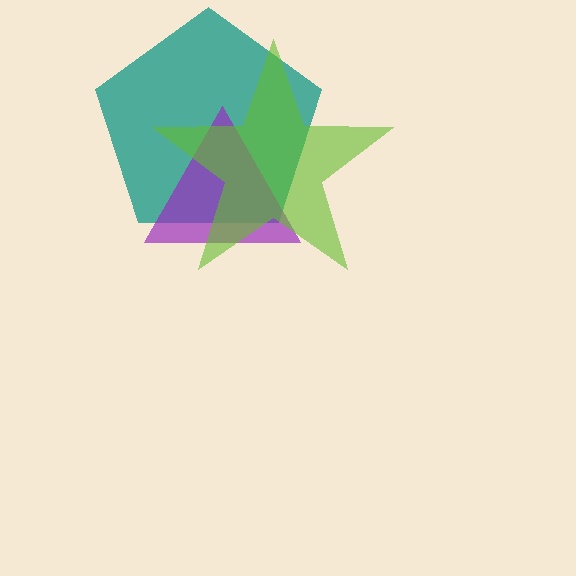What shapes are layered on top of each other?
The layered shapes are: a teal pentagon, a purple triangle, a lime star.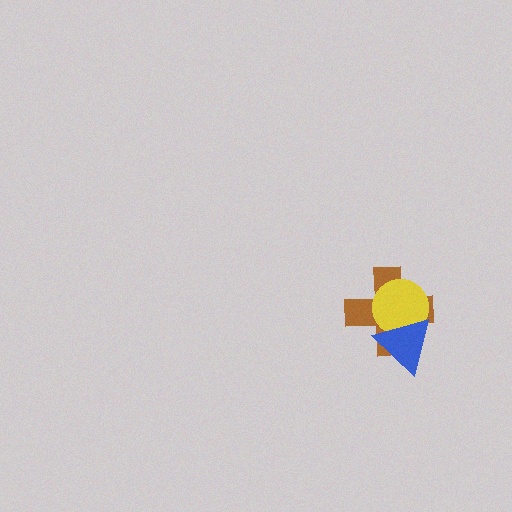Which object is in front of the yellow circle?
The blue triangle is in front of the yellow circle.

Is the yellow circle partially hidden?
Yes, it is partially covered by another shape.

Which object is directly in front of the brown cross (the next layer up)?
The yellow circle is directly in front of the brown cross.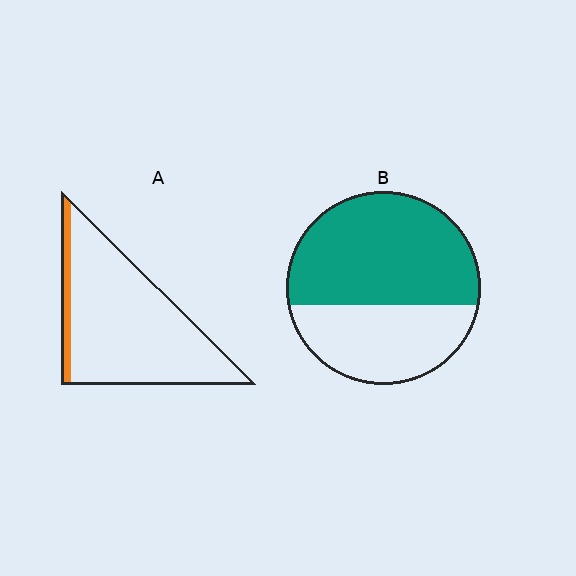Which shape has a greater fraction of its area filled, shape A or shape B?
Shape B.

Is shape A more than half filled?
No.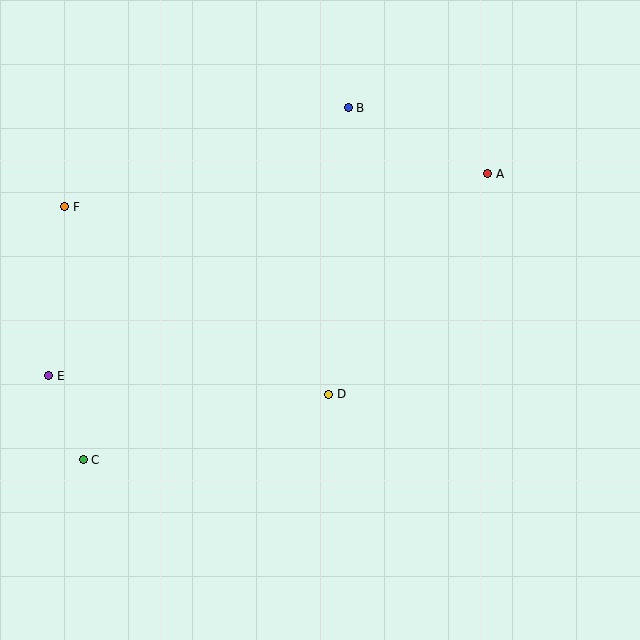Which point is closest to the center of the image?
Point D at (329, 394) is closest to the center.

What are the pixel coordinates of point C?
Point C is at (83, 460).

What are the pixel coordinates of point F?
Point F is at (65, 207).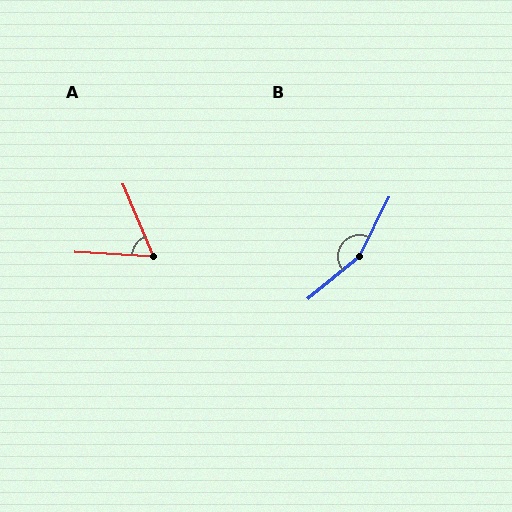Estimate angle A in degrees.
Approximately 63 degrees.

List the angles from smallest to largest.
A (63°), B (157°).